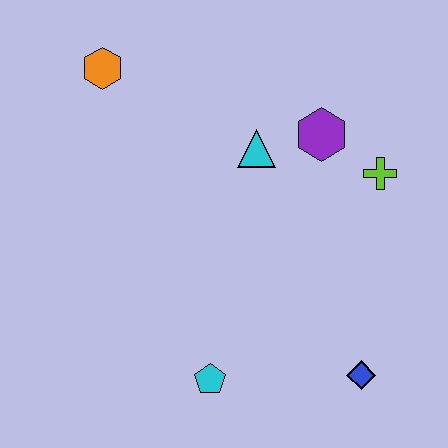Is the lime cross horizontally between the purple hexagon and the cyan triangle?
No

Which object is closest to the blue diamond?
The cyan pentagon is closest to the blue diamond.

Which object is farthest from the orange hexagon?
The blue diamond is farthest from the orange hexagon.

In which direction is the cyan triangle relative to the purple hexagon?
The cyan triangle is to the left of the purple hexagon.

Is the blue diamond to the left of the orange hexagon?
No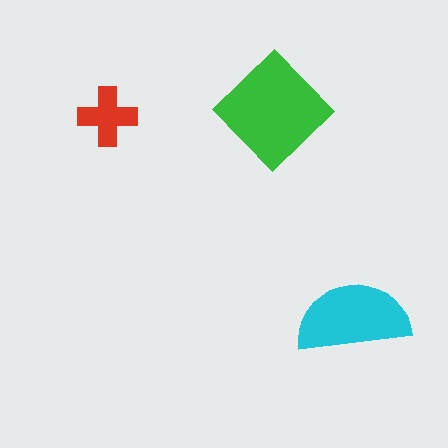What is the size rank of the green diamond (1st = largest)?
1st.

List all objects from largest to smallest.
The green diamond, the cyan semicircle, the red cross.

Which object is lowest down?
The cyan semicircle is bottommost.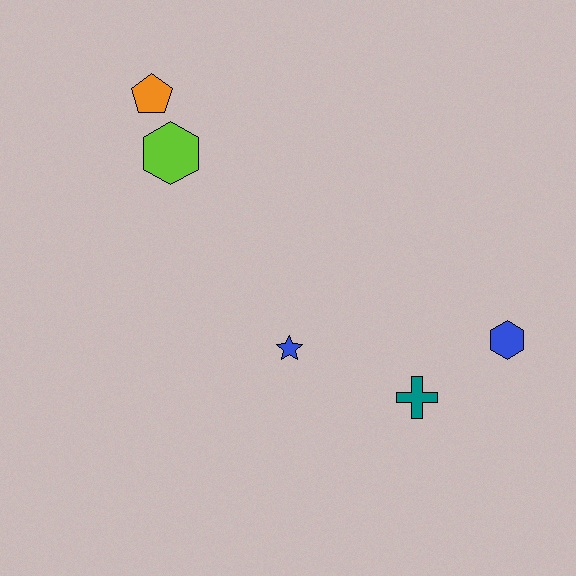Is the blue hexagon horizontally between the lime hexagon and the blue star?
No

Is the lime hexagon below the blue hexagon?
No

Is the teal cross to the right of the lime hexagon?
Yes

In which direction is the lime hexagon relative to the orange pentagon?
The lime hexagon is below the orange pentagon.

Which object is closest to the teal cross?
The blue hexagon is closest to the teal cross.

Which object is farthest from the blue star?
The orange pentagon is farthest from the blue star.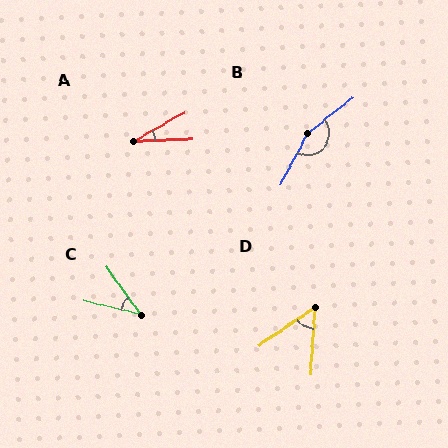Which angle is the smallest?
A, at approximately 28 degrees.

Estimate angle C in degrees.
Approximately 40 degrees.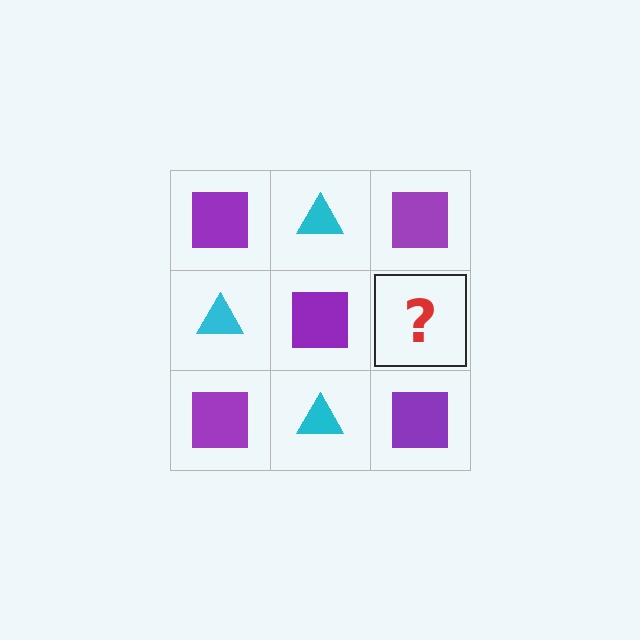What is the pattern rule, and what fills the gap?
The rule is that it alternates purple square and cyan triangle in a checkerboard pattern. The gap should be filled with a cyan triangle.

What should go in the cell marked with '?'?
The missing cell should contain a cyan triangle.